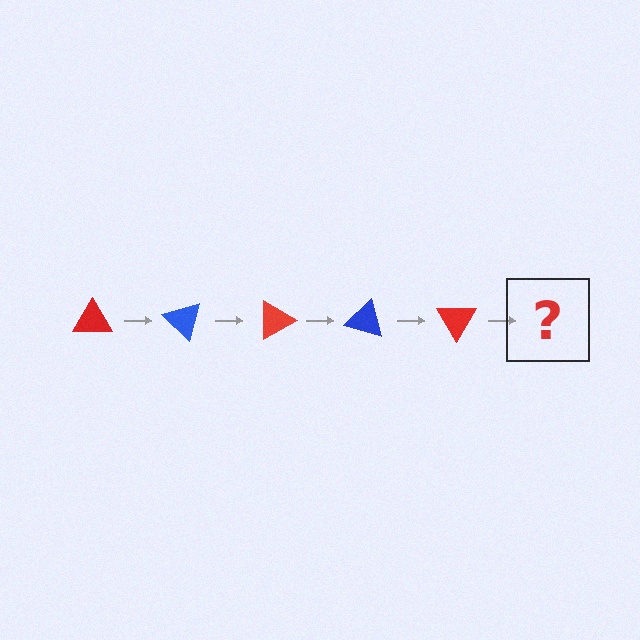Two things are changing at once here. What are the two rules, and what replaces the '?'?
The two rules are that it rotates 45 degrees each step and the color cycles through red and blue. The '?' should be a blue triangle, rotated 225 degrees from the start.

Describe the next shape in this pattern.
It should be a blue triangle, rotated 225 degrees from the start.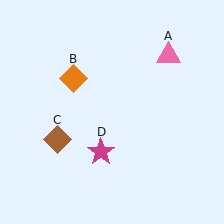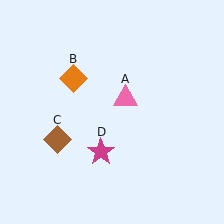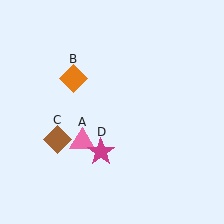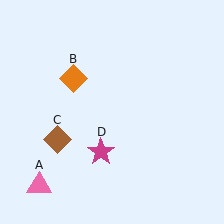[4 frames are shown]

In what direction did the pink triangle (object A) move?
The pink triangle (object A) moved down and to the left.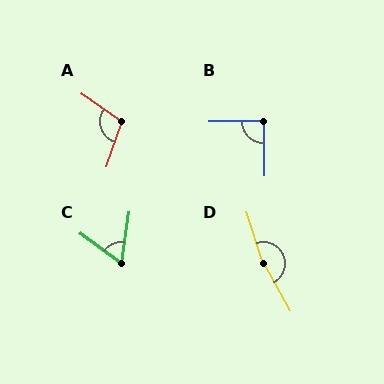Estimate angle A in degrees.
Approximately 106 degrees.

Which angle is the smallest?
C, at approximately 62 degrees.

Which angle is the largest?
D, at approximately 168 degrees.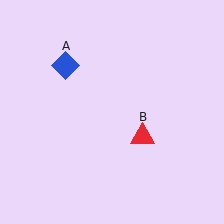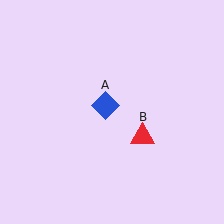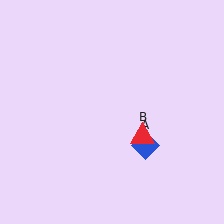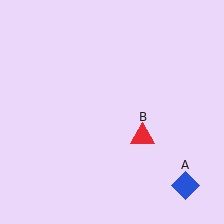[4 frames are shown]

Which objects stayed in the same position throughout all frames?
Red triangle (object B) remained stationary.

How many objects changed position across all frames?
1 object changed position: blue diamond (object A).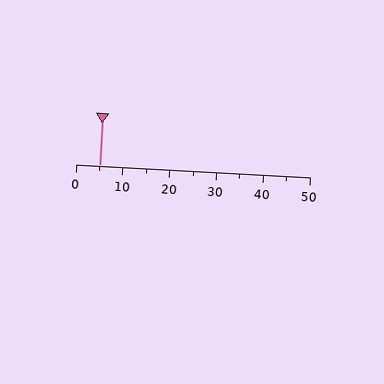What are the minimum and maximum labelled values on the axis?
The axis runs from 0 to 50.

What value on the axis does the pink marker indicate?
The marker indicates approximately 5.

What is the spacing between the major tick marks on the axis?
The major ticks are spaced 10 apart.